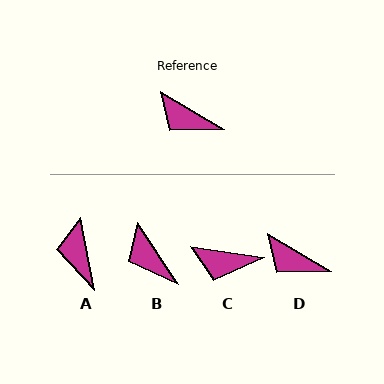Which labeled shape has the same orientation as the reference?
D.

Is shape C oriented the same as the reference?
No, it is off by about 22 degrees.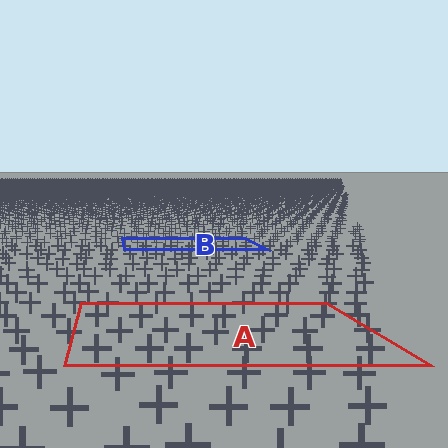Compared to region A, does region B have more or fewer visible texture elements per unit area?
Region B has more texture elements per unit area — they are packed more densely because it is farther away.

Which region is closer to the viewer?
Region A is closer. The texture elements there are larger and more spread out.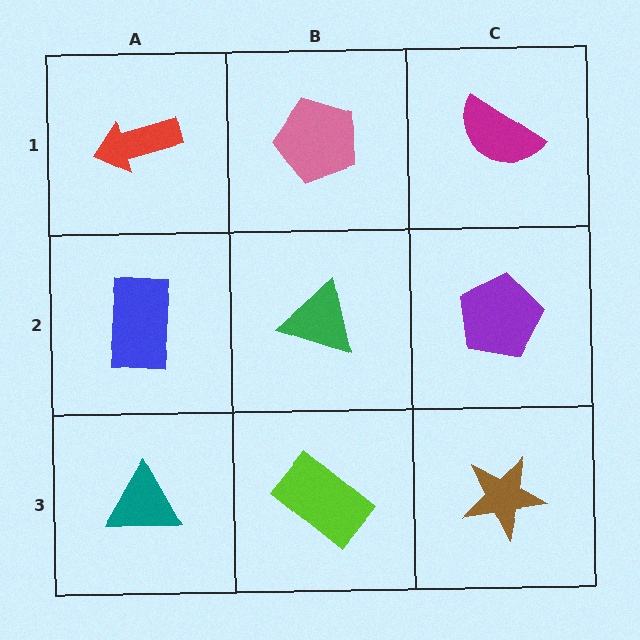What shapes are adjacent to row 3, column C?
A purple pentagon (row 2, column C), a lime rectangle (row 3, column B).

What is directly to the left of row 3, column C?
A lime rectangle.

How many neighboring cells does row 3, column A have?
2.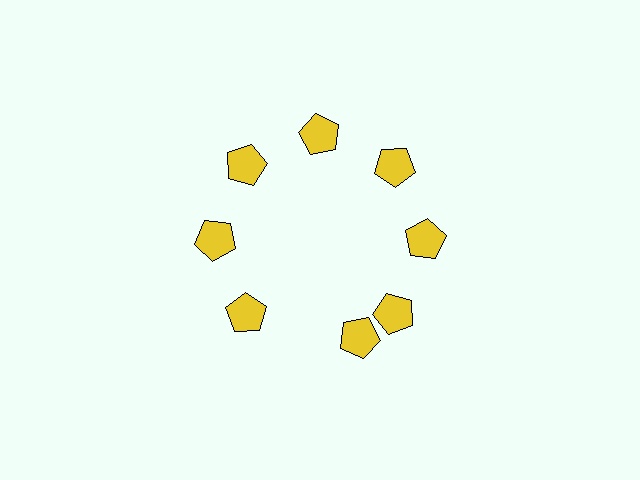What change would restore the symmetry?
The symmetry would be restored by rotating it back into even spacing with its neighbors so that all 8 pentagons sit at equal angles and equal distance from the center.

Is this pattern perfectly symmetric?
No. The 8 yellow pentagons are arranged in a ring, but one element near the 6 o'clock position is rotated out of alignment along the ring, breaking the 8-fold rotational symmetry.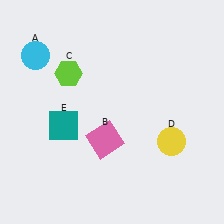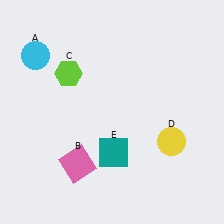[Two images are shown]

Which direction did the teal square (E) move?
The teal square (E) moved right.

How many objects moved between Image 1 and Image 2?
2 objects moved between the two images.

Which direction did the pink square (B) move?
The pink square (B) moved left.